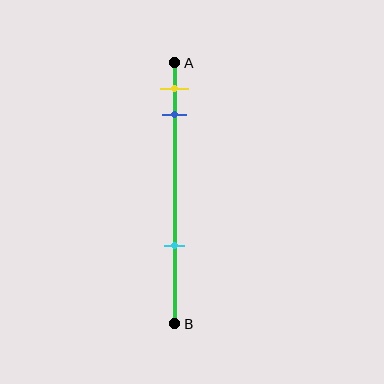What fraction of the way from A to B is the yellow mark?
The yellow mark is approximately 10% (0.1) of the way from A to B.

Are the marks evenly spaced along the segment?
No, the marks are not evenly spaced.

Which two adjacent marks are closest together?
The yellow and blue marks are the closest adjacent pair.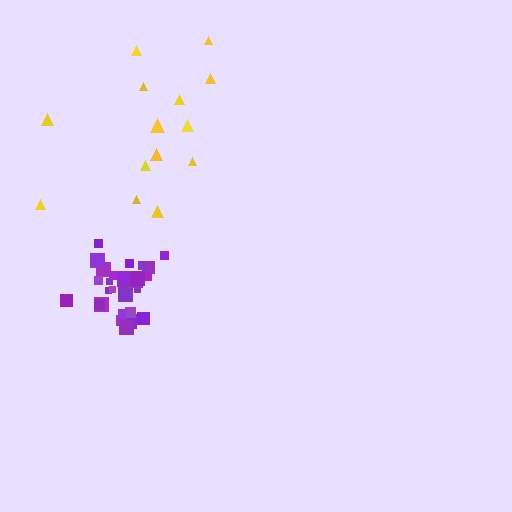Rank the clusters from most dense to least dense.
purple, yellow.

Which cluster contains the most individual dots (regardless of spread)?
Purple (30).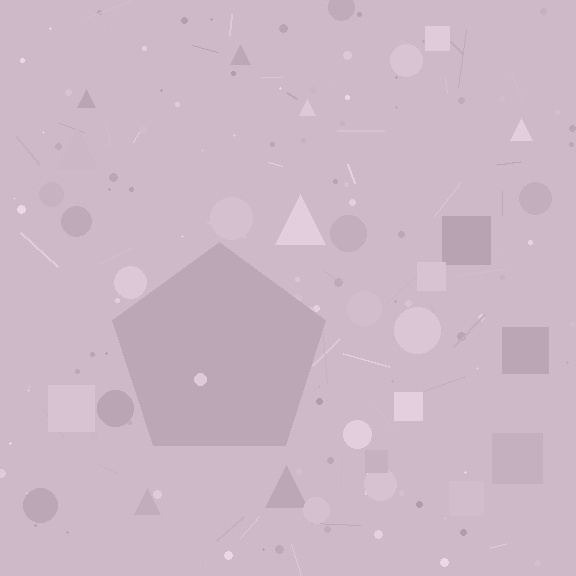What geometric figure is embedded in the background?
A pentagon is embedded in the background.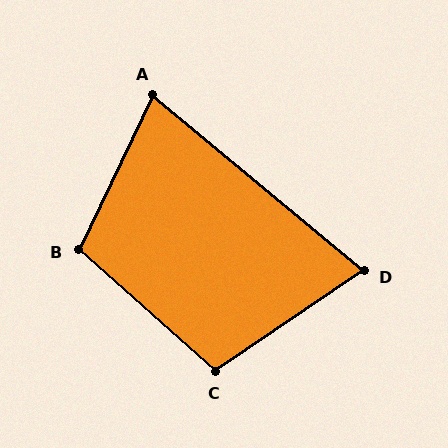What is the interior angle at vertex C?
Approximately 104 degrees (obtuse).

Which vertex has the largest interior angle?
B, at approximately 106 degrees.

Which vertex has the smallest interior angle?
D, at approximately 74 degrees.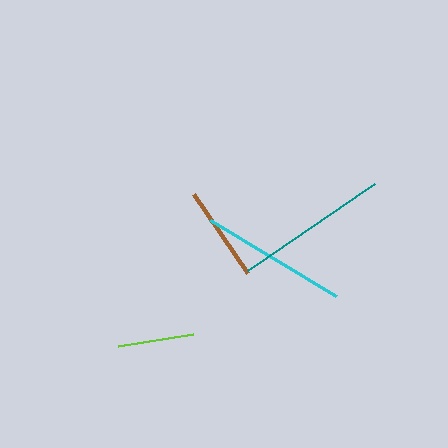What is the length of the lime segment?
The lime segment is approximately 75 pixels long.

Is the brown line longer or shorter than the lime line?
The brown line is longer than the lime line.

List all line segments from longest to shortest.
From longest to shortest: teal, cyan, brown, lime.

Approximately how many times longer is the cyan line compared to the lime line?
The cyan line is approximately 1.9 times the length of the lime line.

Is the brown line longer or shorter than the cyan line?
The cyan line is longer than the brown line.